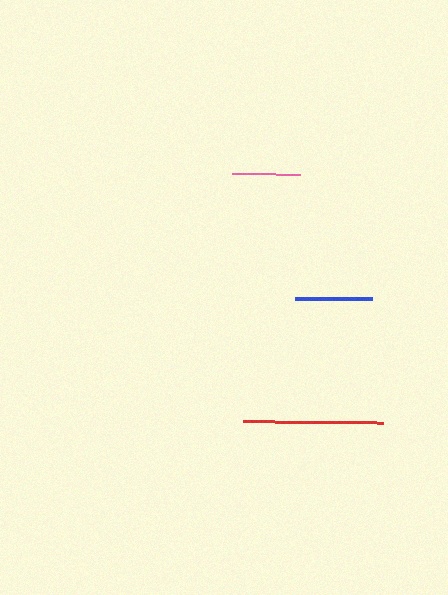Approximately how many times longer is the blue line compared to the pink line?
The blue line is approximately 1.1 times the length of the pink line.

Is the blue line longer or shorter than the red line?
The red line is longer than the blue line.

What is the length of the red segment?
The red segment is approximately 140 pixels long.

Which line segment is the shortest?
The pink line is the shortest at approximately 68 pixels.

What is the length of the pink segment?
The pink segment is approximately 68 pixels long.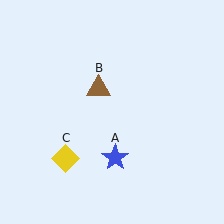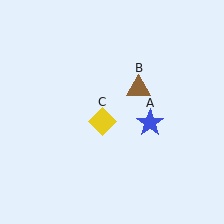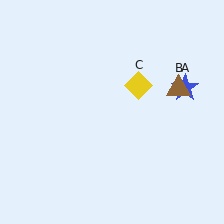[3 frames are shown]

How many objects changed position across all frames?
3 objects changed position: blue star (object A), brown triangle (object B), yellow diamond (object C).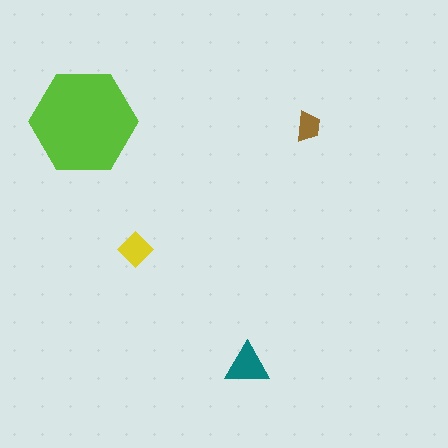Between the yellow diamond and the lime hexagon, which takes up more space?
The lime hexagon.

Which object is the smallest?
The brown trapezoid.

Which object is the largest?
The lime hexagon.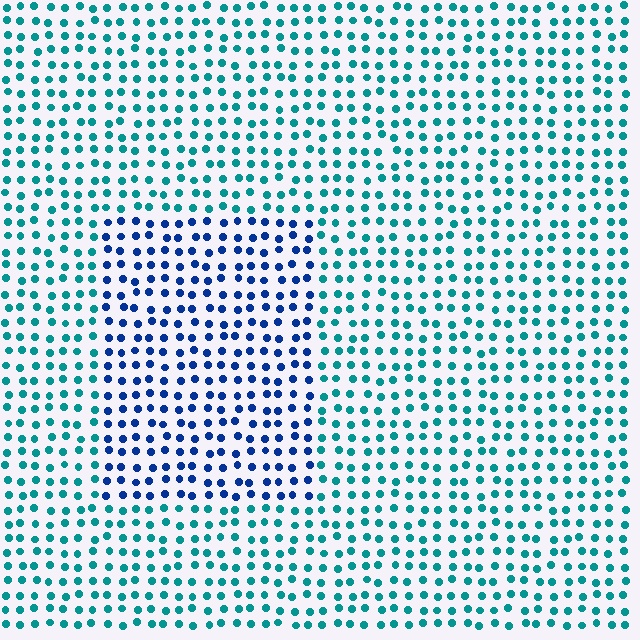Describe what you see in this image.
The image is filled with small teal elements in a uniform arrangement. A rectangle-shaped region is visible where the elements are tinted to a slightly different hue, forming a subtle color boundary.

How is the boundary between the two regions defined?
The boundary is defined purely by a slight shift in hue (about 44 degrees). Spacing, size, and orientation are identical on both sides.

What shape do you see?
I see a rectangle.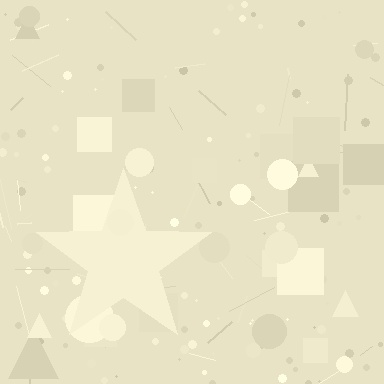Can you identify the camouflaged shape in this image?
The camouflaged shape is a star.